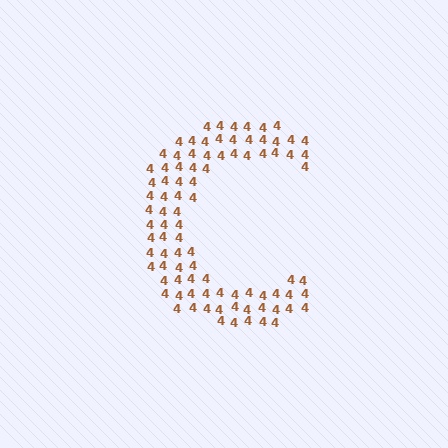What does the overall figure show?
The overall figure shows the letter C.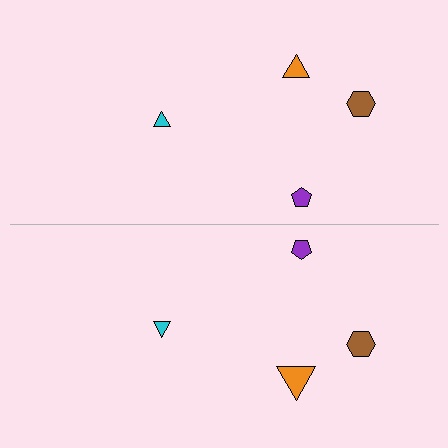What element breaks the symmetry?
The orange triangle on the bottom side has a different size than its mirror counterpart.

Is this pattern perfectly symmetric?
No, the pattern is not perfectly symmetric. The orange triangle on the bottom side has a different size than its mirror counterpart.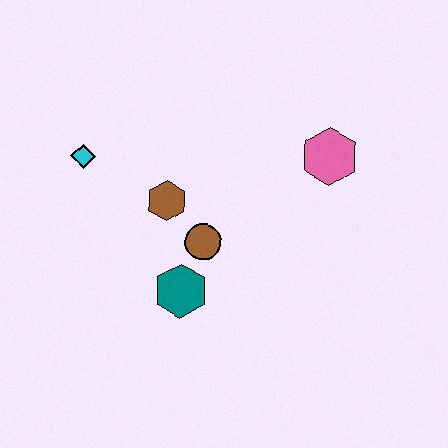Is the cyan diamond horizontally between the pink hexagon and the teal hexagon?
No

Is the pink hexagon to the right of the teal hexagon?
Yes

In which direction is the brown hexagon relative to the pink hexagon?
The brown hexagon is to the left of the pink hexagon.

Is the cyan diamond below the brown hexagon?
No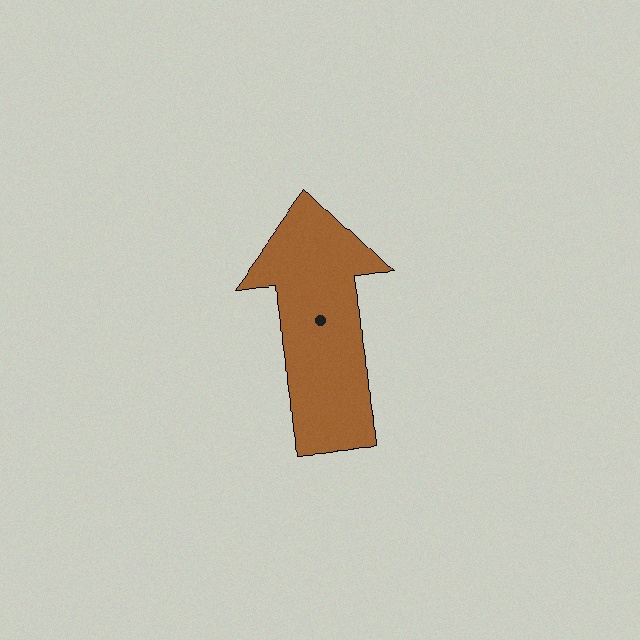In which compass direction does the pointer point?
North.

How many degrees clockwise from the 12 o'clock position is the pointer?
Approximately 355 degrees.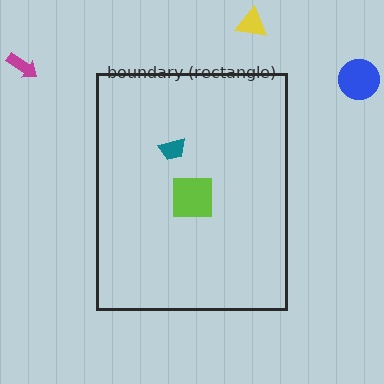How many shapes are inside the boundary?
2 inside, 3 outside.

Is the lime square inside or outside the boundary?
Inside.